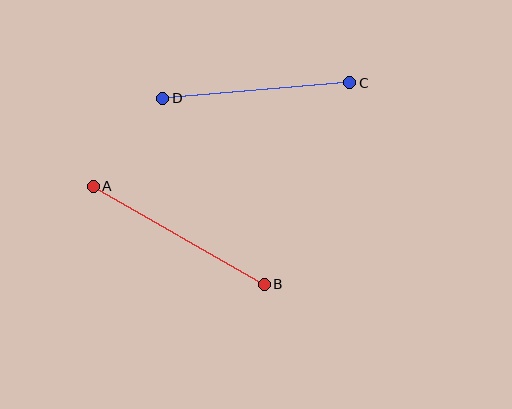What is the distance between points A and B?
The distance is approximately 197 pixels.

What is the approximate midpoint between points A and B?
The midpoint is at approximately (179, 235) pixels.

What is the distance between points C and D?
The distance is approximately 188 pixels.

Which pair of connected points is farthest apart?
Points A and B are farthest apart.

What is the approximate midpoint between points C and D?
The midpoint is at approximately (256, 90) pixels.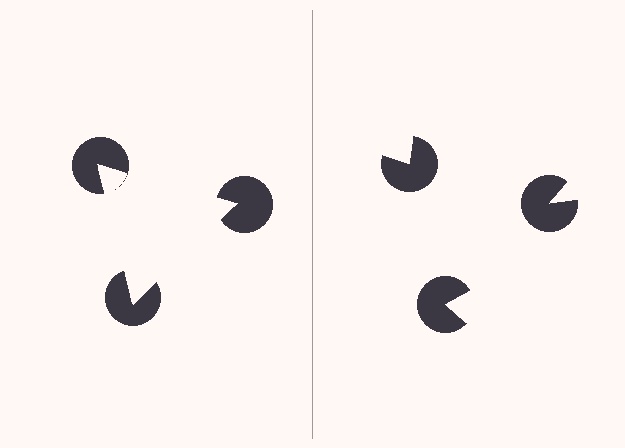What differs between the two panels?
The pac-man discs are positioned identically on both sides; only the wedge orientations differ. On the left they align to a triangle; on the right they are misaligned.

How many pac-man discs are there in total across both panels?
6 — 3 on each side.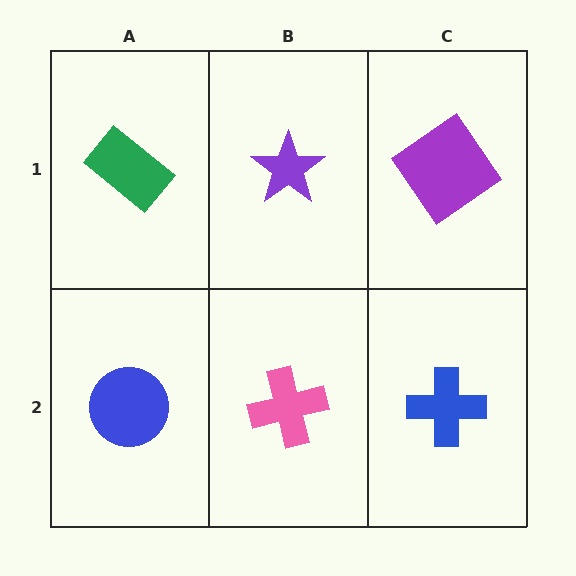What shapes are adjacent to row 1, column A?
A blue circle (row 2, column A), a purple star (row 1, column B).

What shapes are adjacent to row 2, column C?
A purple diamond (row 1, column C), a pink cross (row 2, column B).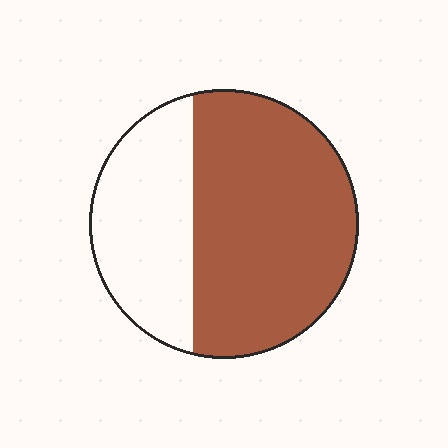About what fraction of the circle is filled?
About five eighths (5/8).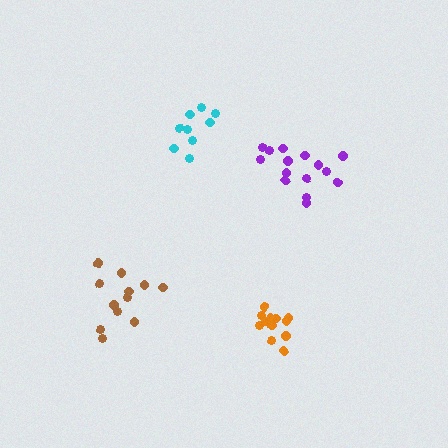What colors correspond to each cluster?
The clusters are colored: purple, orange, cyan, brown.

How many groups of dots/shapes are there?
There are 4 groups.